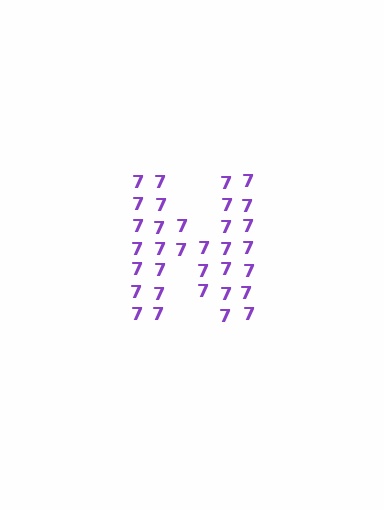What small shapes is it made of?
It is made of small digit 7's.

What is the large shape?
The large shape is the letter N.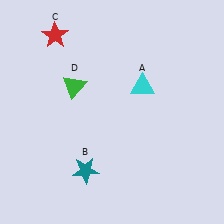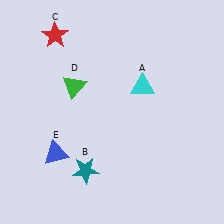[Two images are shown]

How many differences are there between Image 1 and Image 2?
There is 1 difference between the two images.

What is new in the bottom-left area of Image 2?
A blue triangle (E) was added in the bottom-left area of Image 2.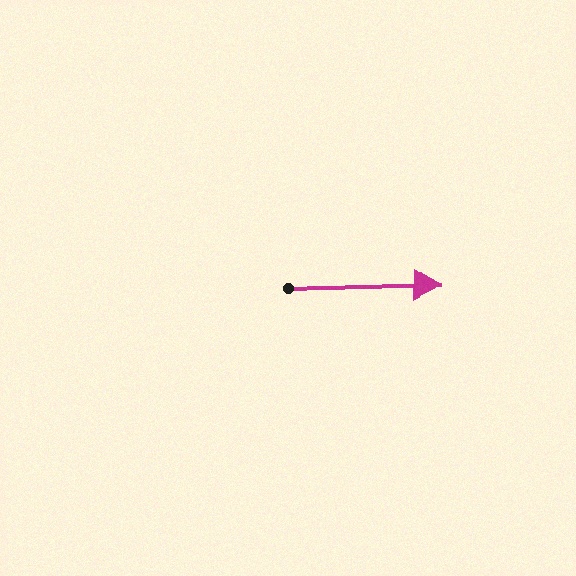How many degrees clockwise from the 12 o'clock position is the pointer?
Approximately 90 degrees.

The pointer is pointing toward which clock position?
Roughly 3 o'clock.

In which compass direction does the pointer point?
East.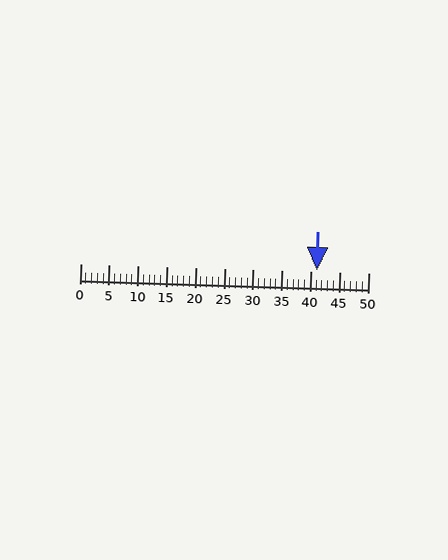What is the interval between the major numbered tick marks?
The major tick marks are spaced 5 units apart.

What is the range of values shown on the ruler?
The ruler shows values from 0 to 50.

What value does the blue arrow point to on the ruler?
The blue arrow points to approximately 41.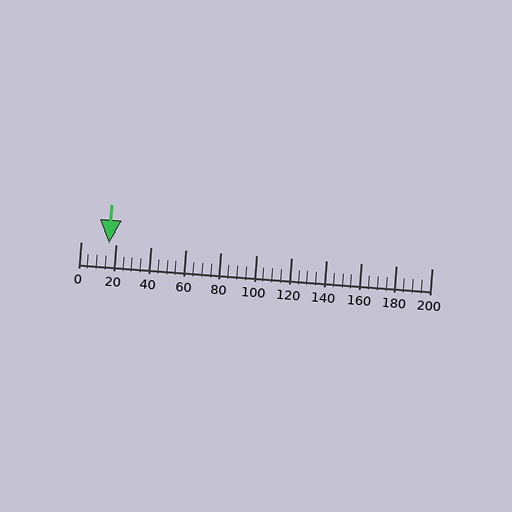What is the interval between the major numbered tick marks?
The major tick marks are spaced 20 units apart.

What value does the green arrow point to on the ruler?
The green arrow points to approximately 16.